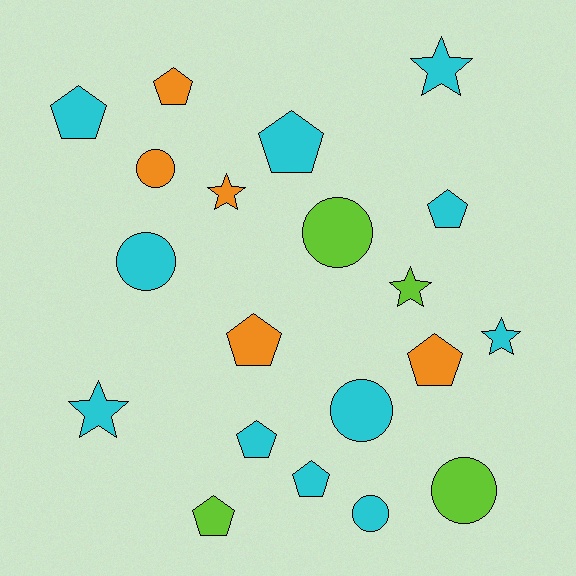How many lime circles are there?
There are 2 lime circles.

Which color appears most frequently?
Cyan, with 11 objects.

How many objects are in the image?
There are 20 objects.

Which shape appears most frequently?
Pentagon, with 9 objects.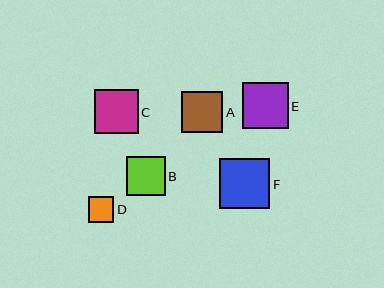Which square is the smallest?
Square D is the smallest with a size of approximately 26 pixels.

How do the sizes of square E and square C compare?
Square E and square C are approximately the same size.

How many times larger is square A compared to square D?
Square A is approximately 1.6 times the size of square D.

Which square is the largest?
Square F is the largest with a size of approximately 50 pixels.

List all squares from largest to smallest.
From largest to smallest: F, E, C, A, B, D.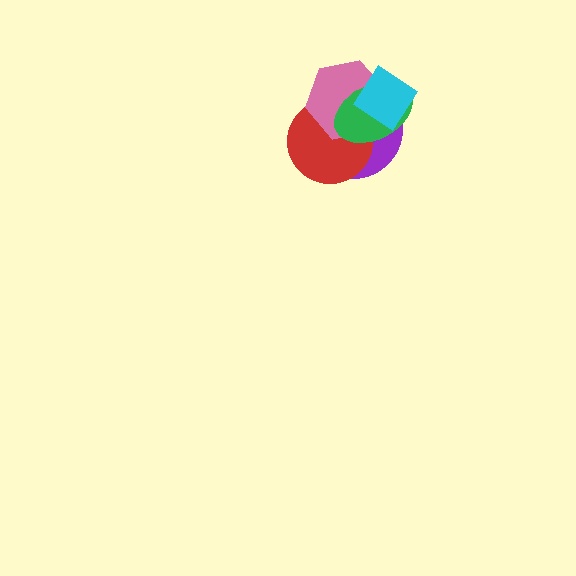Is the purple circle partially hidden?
Yes, it is partially covered by another shape.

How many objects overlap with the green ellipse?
4 objects overlap with the green ellipse.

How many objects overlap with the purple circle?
4 objects overlap with the purple circle.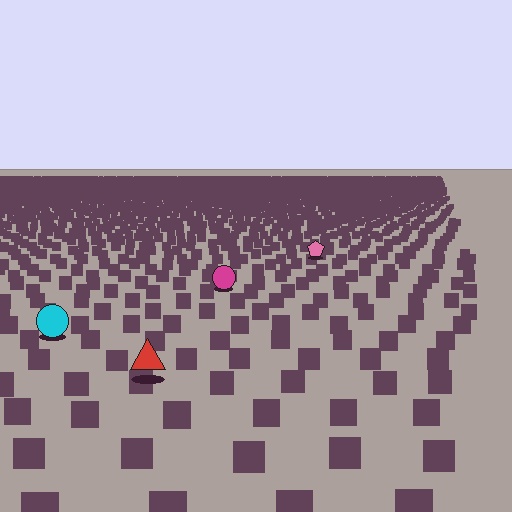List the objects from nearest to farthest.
From nearest to farthest: the red triangle, the cyan circle, the magenta circle, the pink pentagon.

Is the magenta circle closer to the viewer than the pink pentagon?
Yes. The magenta circle is closer — you can tell from the texture gradient: the ground texture is coarser near it.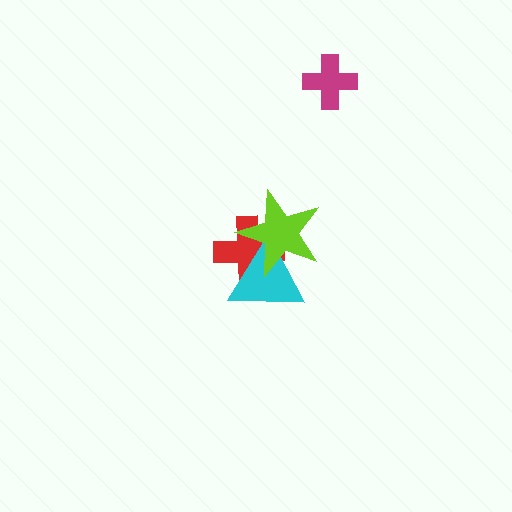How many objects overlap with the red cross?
2 objects overlap with the red cross.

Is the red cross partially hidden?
Yes, it is partially covered by another shape.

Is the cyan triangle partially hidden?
Yes, it is partially covered by another shape.